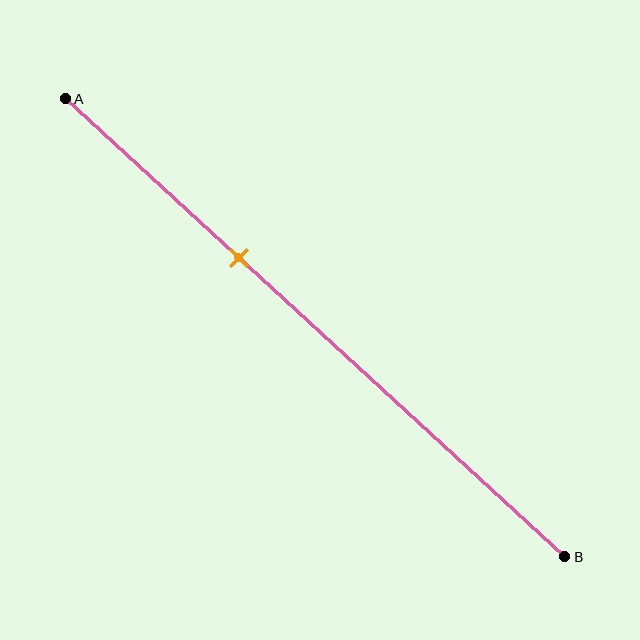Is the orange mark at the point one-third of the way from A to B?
Yes, the mark is approximately at the one-third point.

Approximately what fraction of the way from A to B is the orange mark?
The orange mark is approximately 35% of the way from A to B.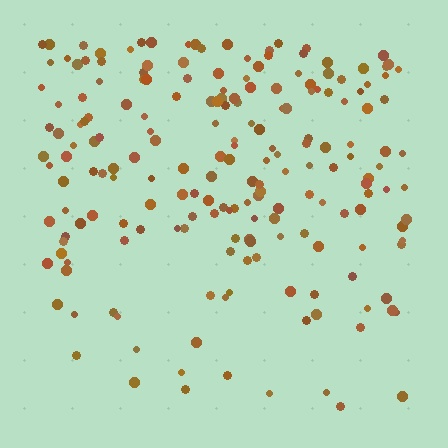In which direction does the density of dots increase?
From bottom to top, with the top side densest.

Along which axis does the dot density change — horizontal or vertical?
Vertical.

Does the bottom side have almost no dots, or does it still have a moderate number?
Still a moderate number, just noticeably fewer than the top.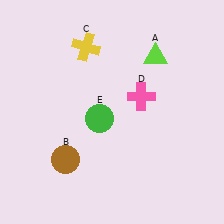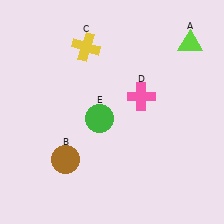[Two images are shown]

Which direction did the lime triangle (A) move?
The lime triangle (A) moved right.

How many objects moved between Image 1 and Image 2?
1 object moved between the two images.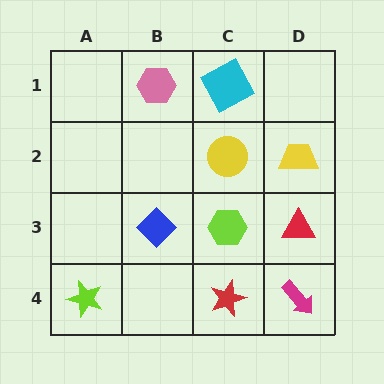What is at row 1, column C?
A cyan square.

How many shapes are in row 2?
2 shapes.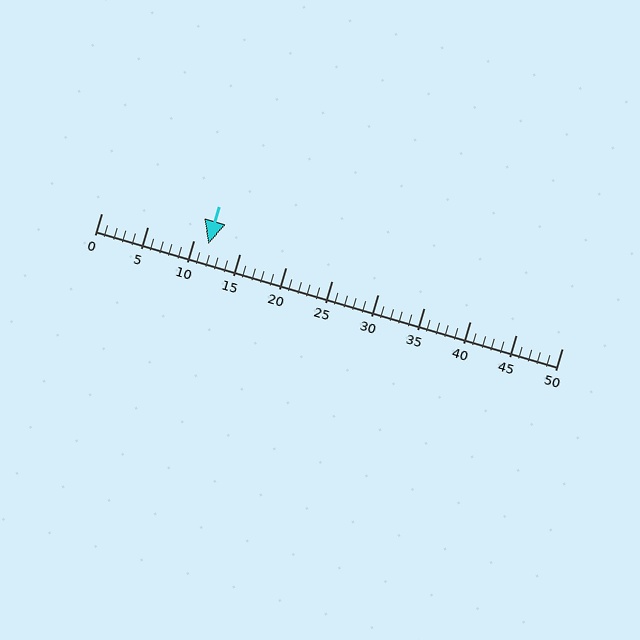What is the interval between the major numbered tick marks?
The major tick marks are spaced 5 units apart.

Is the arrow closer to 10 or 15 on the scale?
The arrow is closer to 10.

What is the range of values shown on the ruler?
The ruler shows values from 0 to 50.